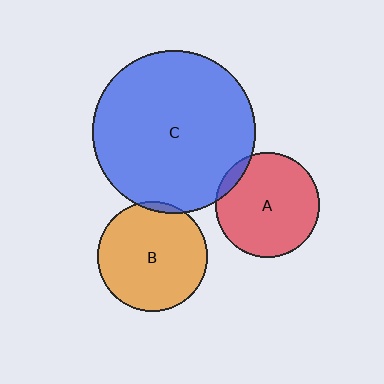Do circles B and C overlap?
Yes.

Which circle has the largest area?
Circle C (blue).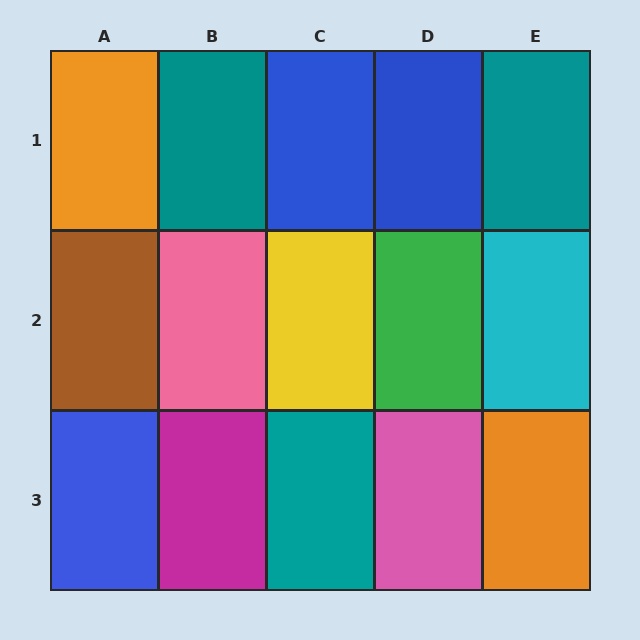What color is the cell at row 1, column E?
Teal.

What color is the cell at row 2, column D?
Green.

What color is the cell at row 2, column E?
Cyan.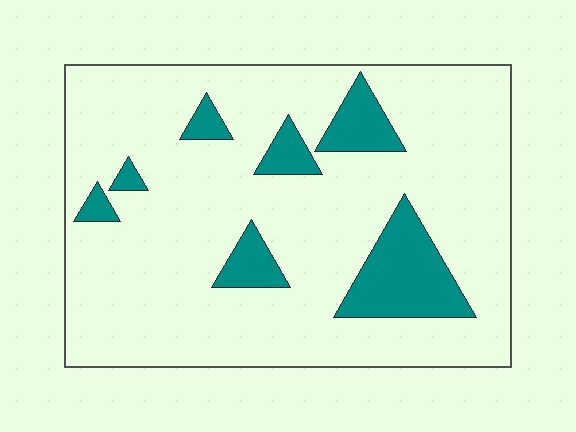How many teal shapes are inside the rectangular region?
7.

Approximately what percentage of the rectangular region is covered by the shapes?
Approximately 15%.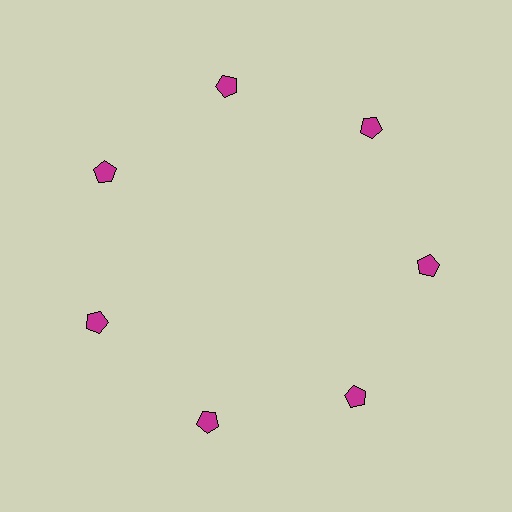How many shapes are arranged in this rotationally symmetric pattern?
There are 7 shapes, arranged in 7 groups of 1.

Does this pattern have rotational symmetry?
Yes, this pattern has 7-fold rotational symmetry. It looks the same after rotating 51 degrees around the center.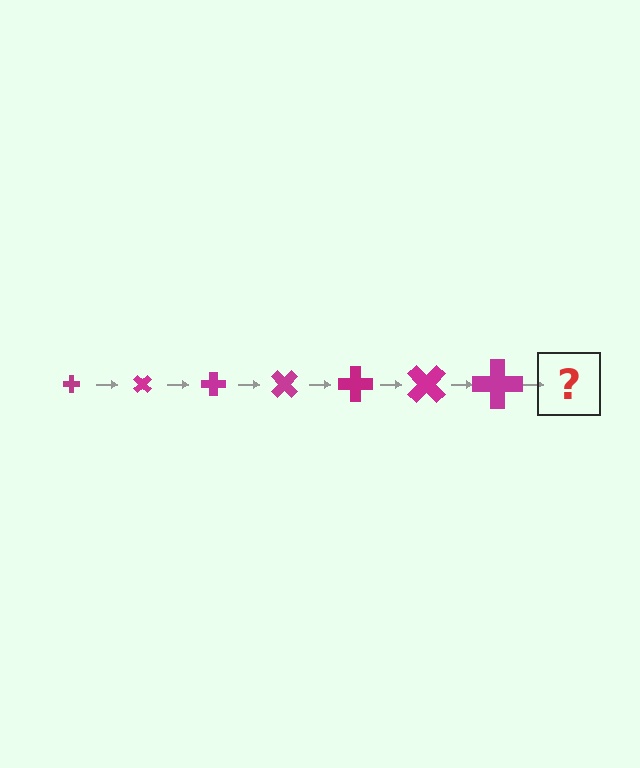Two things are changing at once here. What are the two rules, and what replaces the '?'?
The two rules are that the cross grows larger each step and it rotates 45 degrees each step. The '?' should be a cross, larger than the previous one and rotated 315 degrees from the start.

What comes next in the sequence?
The next element should be a cross, larger than the previous one and rotated 315 degrees from the start.